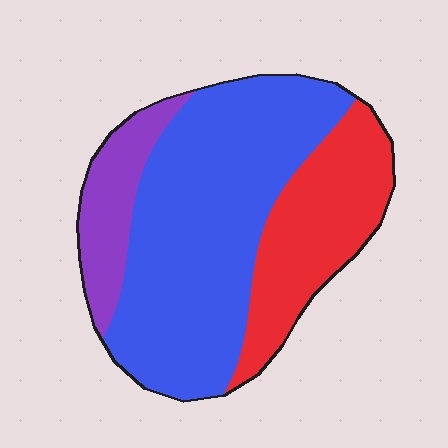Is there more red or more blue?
Blue.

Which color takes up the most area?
Blue, at roughly 60%.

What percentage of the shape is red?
Red takes up about one quarter (1/4) of the shape.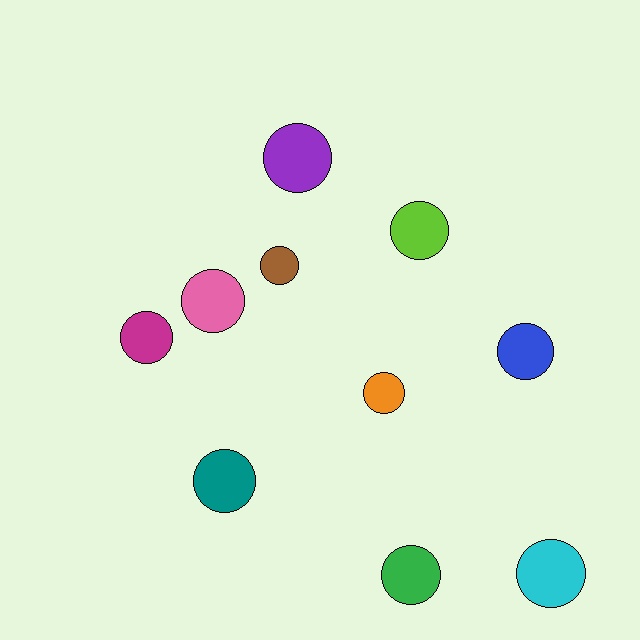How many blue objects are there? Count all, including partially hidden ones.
There is 1 blue object.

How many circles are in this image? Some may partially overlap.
There are 10 circles.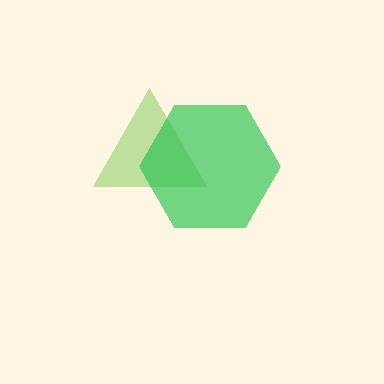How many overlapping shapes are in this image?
There are 2 overlapping shapes in the image.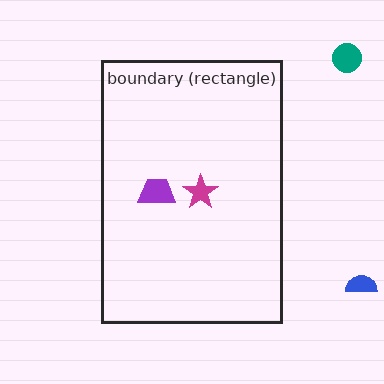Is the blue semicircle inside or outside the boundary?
Outside.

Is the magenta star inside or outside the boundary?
Inside.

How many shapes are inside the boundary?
2 inside, 2 outside.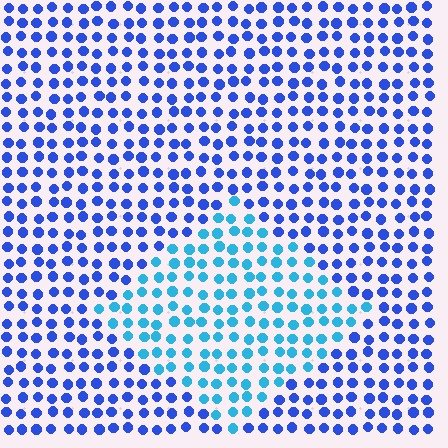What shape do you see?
I see a diamond.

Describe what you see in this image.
The image is filled with small blue elements in a uniform arrangement. A diamond-shaped region is visible where the elements are tinted to a slightly different hue, forming a subtle color boundary.